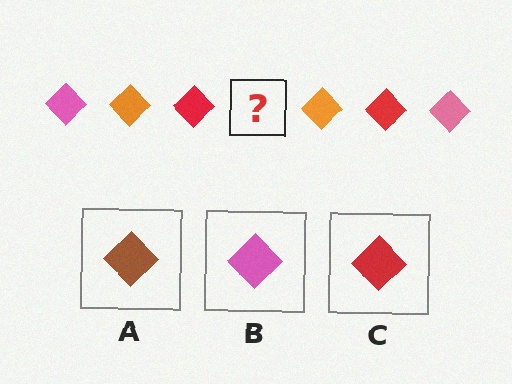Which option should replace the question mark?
Option B.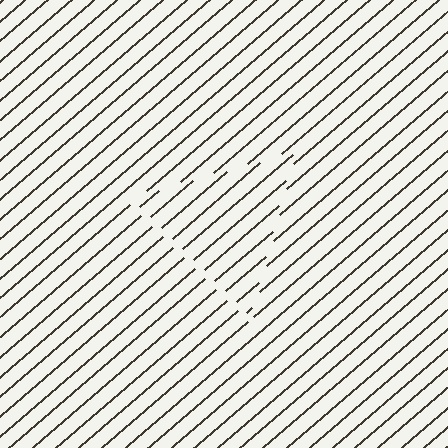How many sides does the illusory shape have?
3 sides — the line-ends trace a triangle.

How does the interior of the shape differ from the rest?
The interior of the shape contains the same grating, shifted by half a period — the contour is defined by the phase discontinuity where line-ends from the inner and outer gratings abut.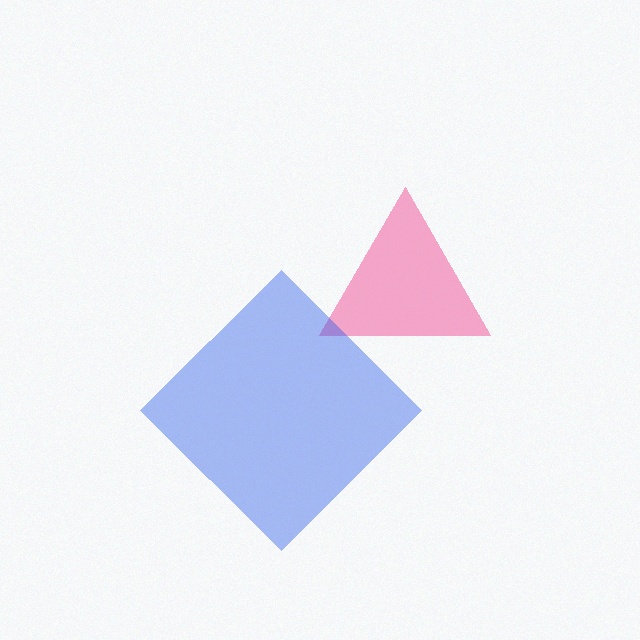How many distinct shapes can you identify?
There are 2 distinct shapes: a pink triangle, a blue diamond.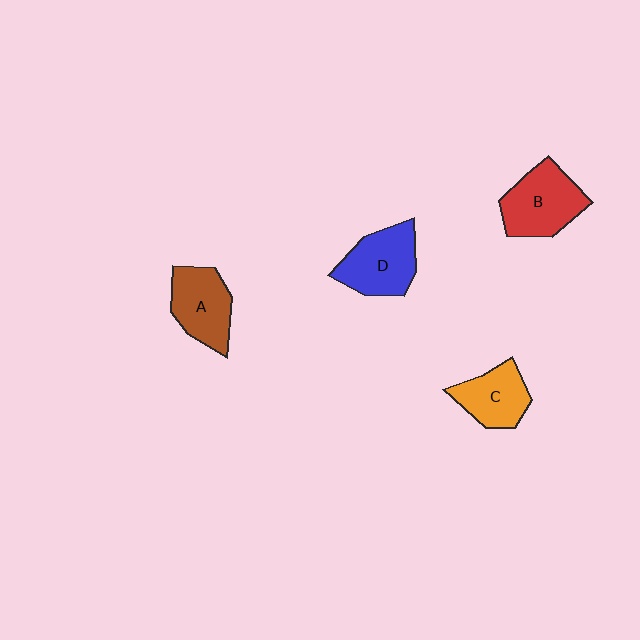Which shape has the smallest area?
Shape C (orange).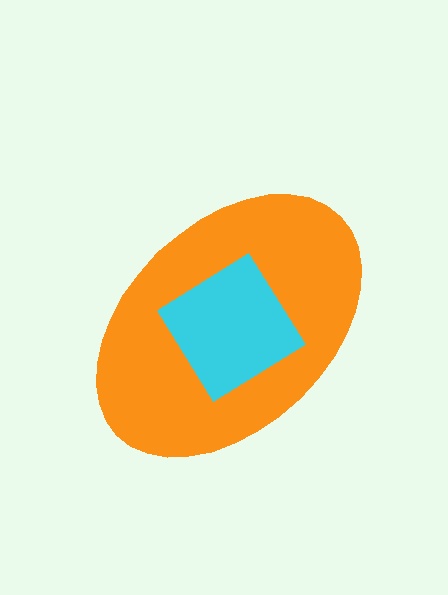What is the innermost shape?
The cyan diamond.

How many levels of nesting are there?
2.